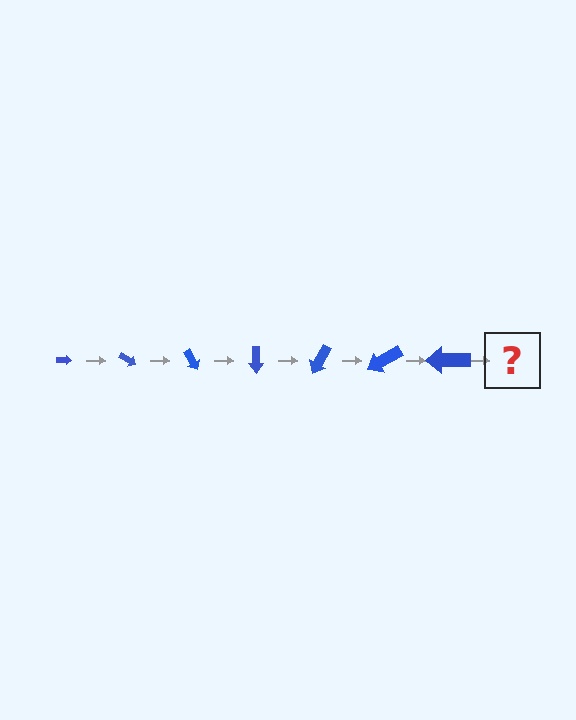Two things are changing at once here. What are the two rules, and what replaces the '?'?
The two rules are that the arrow grows larger each step and it rotates 30 degrees each step. The '?' should be an arrow, larger than the previous one and rotated 210 degrees from the start.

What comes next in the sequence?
The next element should be an arrow, larger than the previous one and rotated 210 degrees from the start.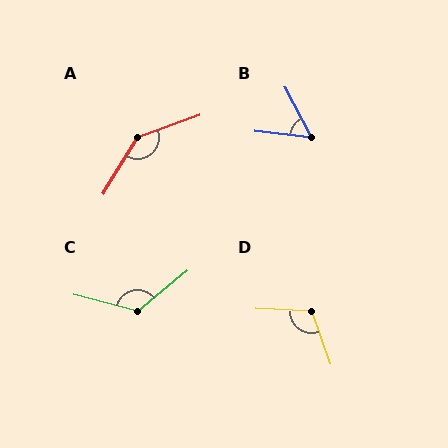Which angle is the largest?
A, at approximately 141 degrees.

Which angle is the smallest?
B, at approximately 56 degrees.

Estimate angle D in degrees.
Approximately 112 degrees.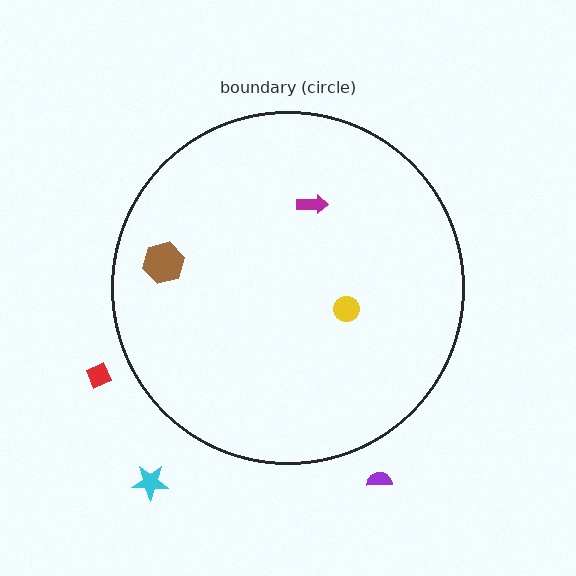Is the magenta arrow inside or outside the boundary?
Inside.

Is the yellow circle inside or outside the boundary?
Inside.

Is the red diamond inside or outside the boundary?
Outside.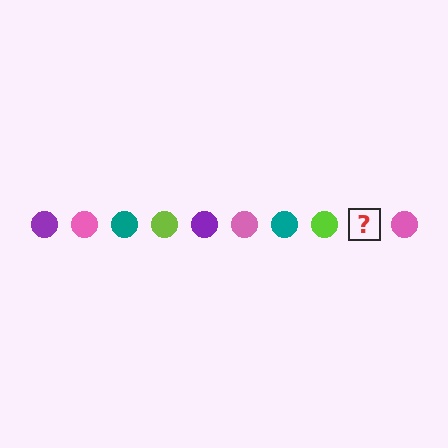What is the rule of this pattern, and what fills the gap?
The rule is that the pattern cycles through purple, pink, teal, lime circles. The gap should be filled with a purple circle.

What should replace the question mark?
The question mark should be replaced with a purple circle.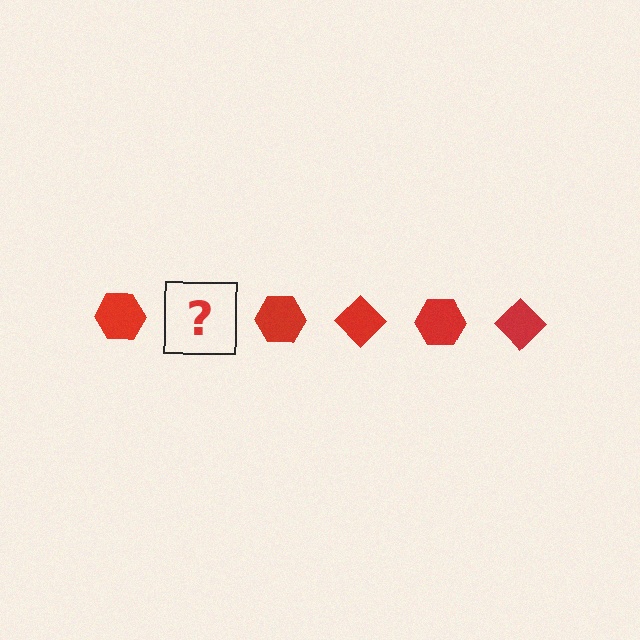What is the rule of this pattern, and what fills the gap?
The rule is that the pattern cycles through hexagon, diamond shapes in red. The gap should be filled with a red diamond.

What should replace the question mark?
The question mark should be replaced with a red diamond.